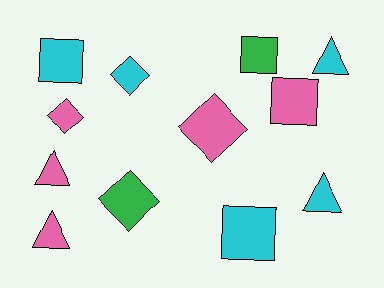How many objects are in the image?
There are 12 objects.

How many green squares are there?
There is 1 green square.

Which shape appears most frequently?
Square, with 4 objects.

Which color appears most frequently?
Pink, with 5 objects.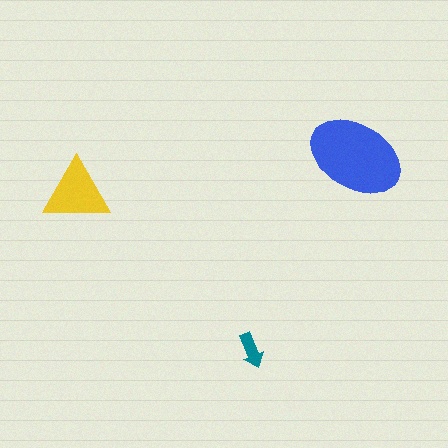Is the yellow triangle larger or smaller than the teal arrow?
Larger.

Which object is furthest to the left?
The yellow triangle is leftmost.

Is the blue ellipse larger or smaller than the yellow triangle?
Larger.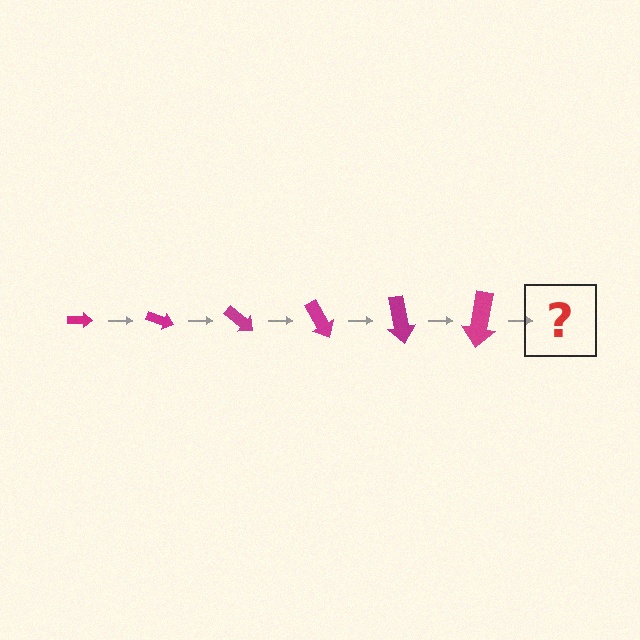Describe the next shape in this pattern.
It should be an arrow, larger than the previous one and rotated 120 degrees from the start.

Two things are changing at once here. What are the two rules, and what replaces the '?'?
The two rules are that the arrow grows larger each step and it rotates 20 degrees each step. The '?' should be an arrow, larger than the previous one and rotated 120 degrees from the start.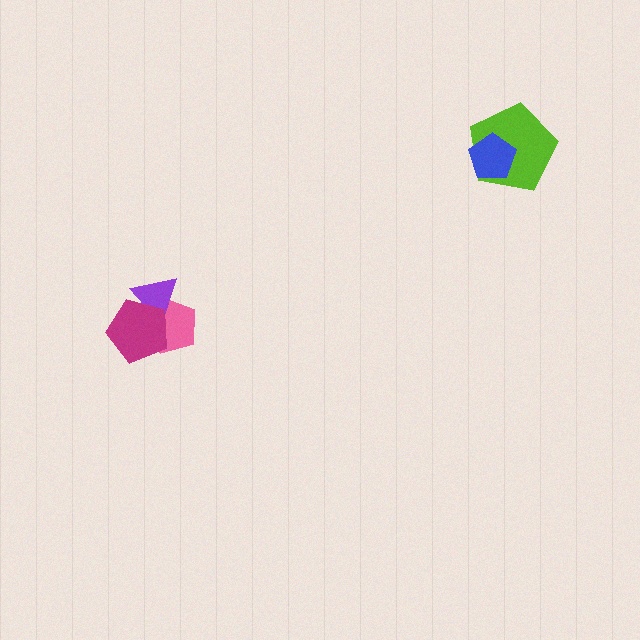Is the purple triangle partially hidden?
Yes, it is partially covered by another shape.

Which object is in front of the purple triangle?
The magenta pentagon is in front of the purple triangle.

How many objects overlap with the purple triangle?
2 objects overlap with the purple triangle.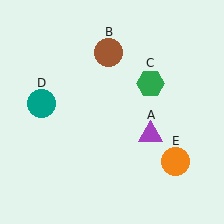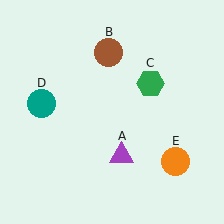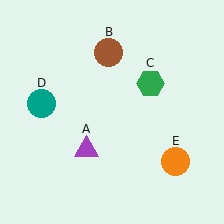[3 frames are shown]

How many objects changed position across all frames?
1 object changed position: purple triangle (object A).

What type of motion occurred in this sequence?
The purple triangle (object A) rotated clockwise around the center of the scene.